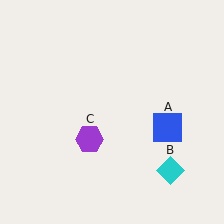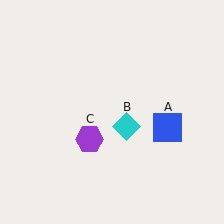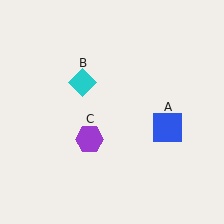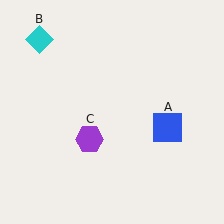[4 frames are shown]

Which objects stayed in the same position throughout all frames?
Blue square (object A) and purple hexagon (object C) remained stationary.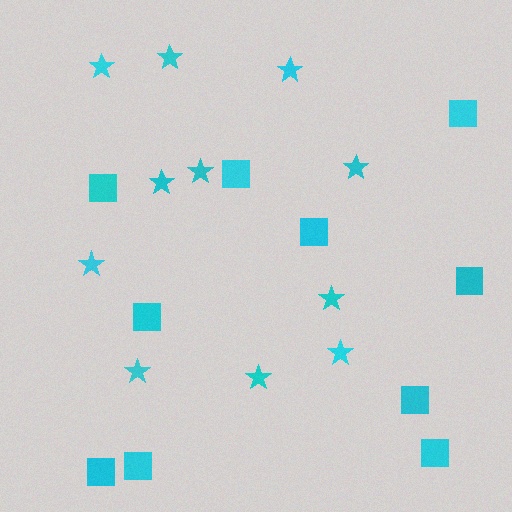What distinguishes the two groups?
There are 2 groups: one group of stars (11) and one group of squares (10).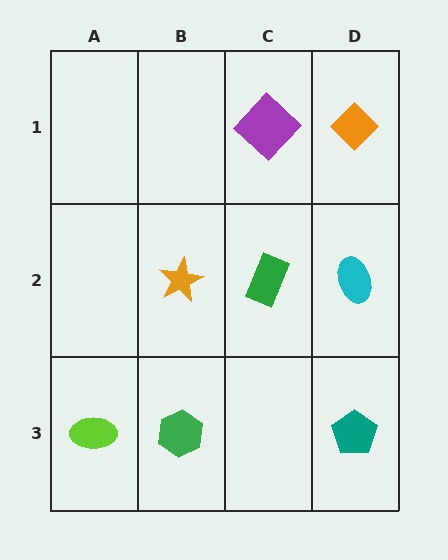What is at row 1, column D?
An orange diamond.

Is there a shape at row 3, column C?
No, that cell is empty.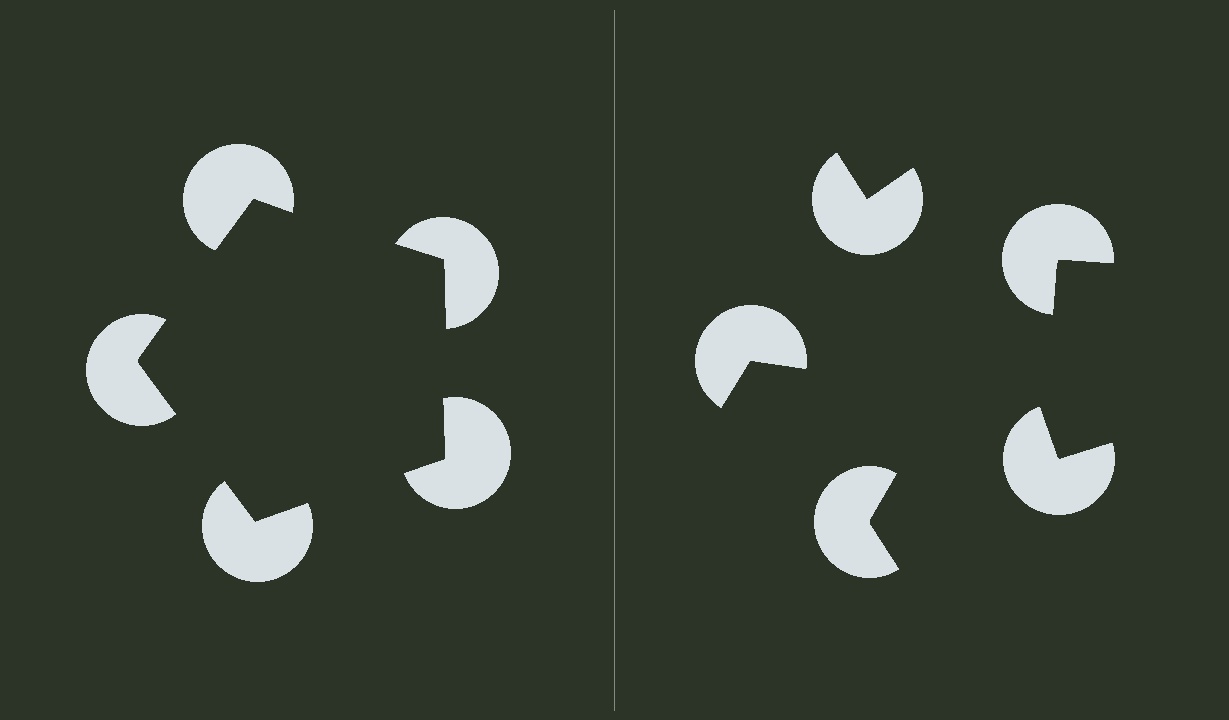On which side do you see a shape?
An illusory pentagon appears on the left side. On the right side the wedge cuts are rotated, so no coherent shape forms.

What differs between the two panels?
The pac-man discs are positioned identically on both sides; only the wedge orientations differ. On the left they align to a pentagon; on the right they are misaligned.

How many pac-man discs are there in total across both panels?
10 — 5 on each side.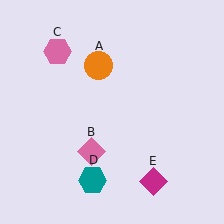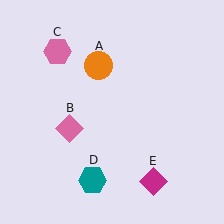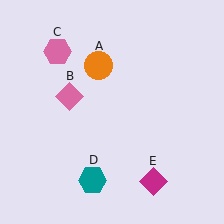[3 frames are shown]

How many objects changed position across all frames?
1 object changed position: pink diamond (object B).